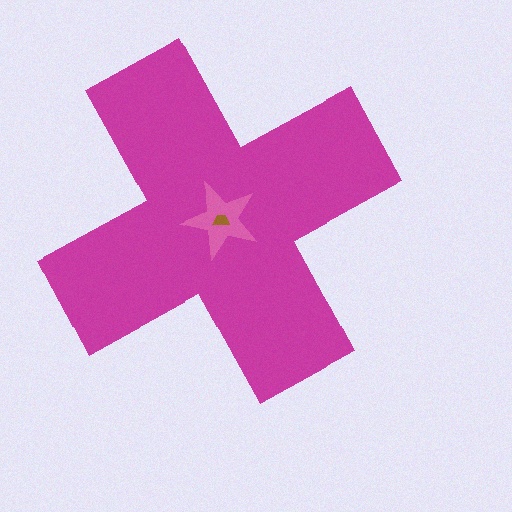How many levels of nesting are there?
3.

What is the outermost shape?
The magenta cross.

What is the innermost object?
The brown trapezoid.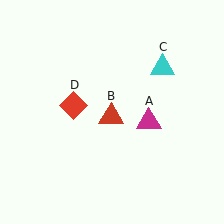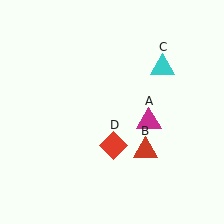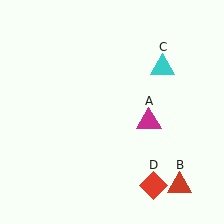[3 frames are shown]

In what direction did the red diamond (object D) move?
The red diamond (object D) moved down and to the right.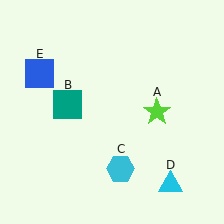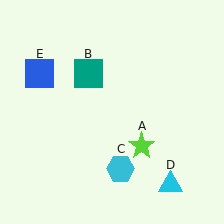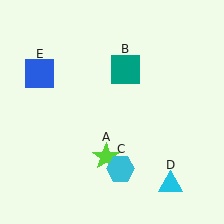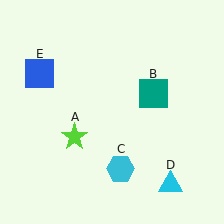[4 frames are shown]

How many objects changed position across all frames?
2 objects changed position: lime star (object A), teal square (object B).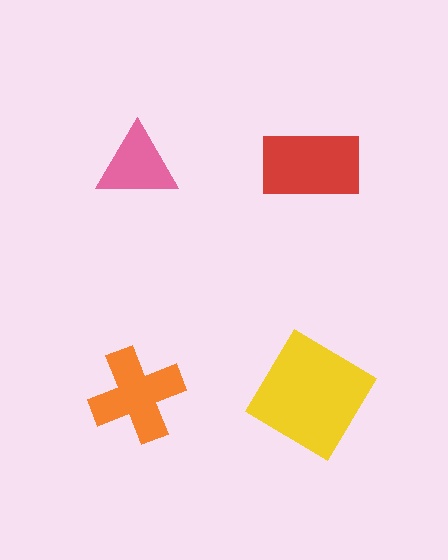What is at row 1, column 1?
A pink triangle.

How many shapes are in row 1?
2 shapes.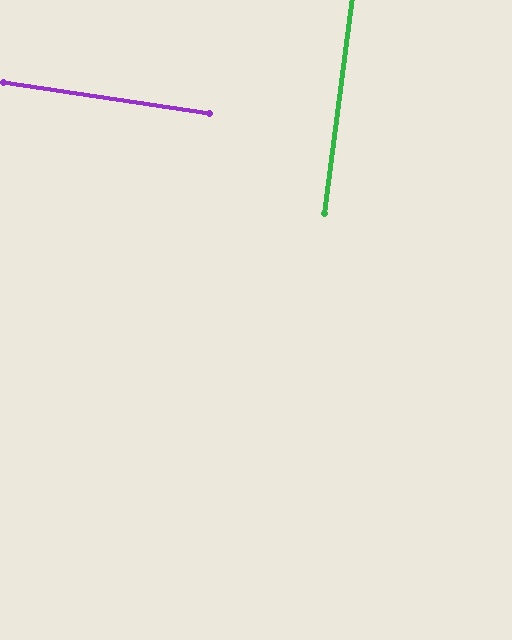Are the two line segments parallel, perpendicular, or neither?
Perpendicular — they meet at approximately 89°.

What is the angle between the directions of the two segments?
Approximately 89 degrees.